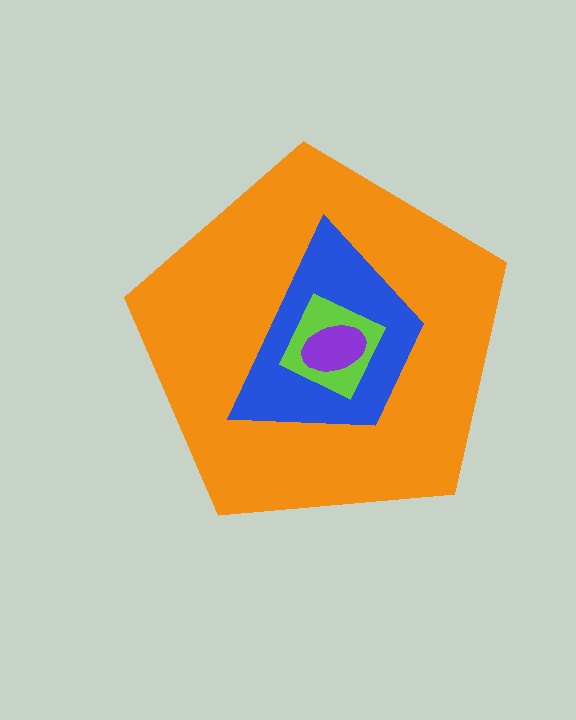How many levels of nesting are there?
4.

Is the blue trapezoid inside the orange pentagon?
Yes.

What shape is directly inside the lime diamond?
The purple ellipse.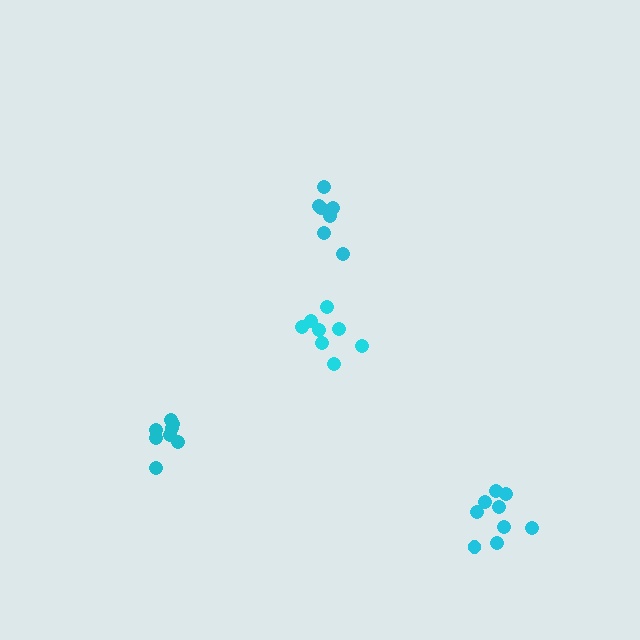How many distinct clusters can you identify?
There are 4 distinct clusters.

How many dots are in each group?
Group 1: 8 dots, Group 2: 8 dots, Group 3: 9 dots, Group 4: 7 dots (32 total).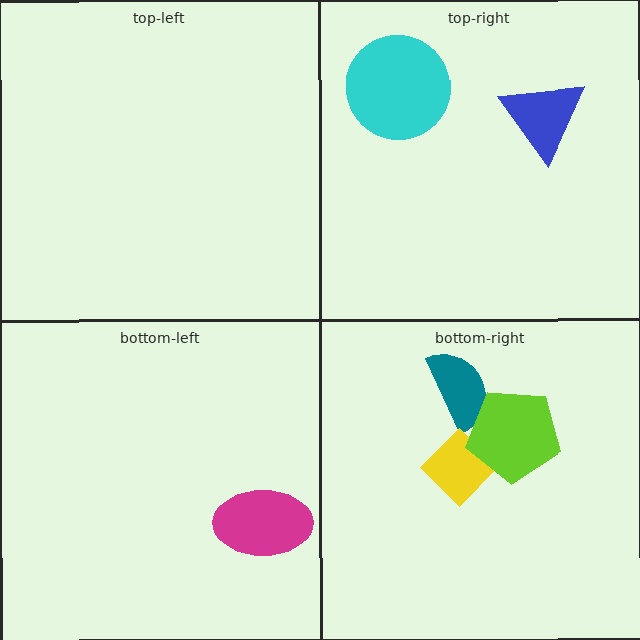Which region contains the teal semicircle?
The bottom-right region.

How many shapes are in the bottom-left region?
1.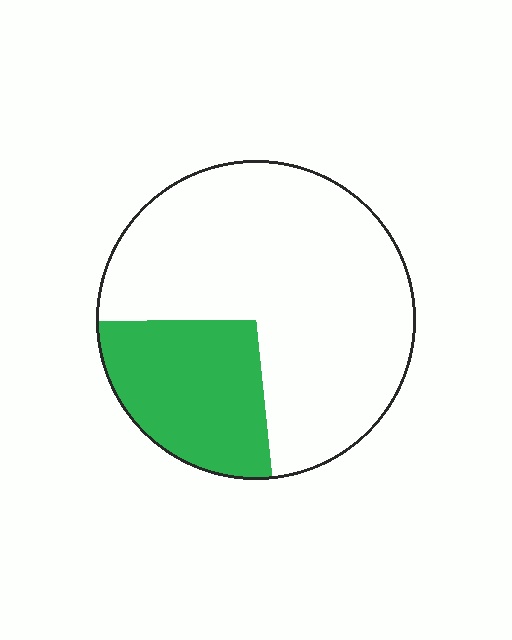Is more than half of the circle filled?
No.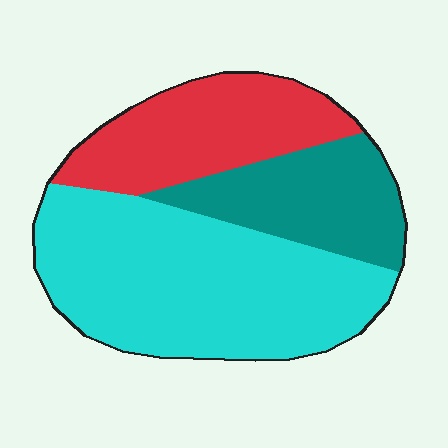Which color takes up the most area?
Cyan, at roughly 50%.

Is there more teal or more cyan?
Cyan.